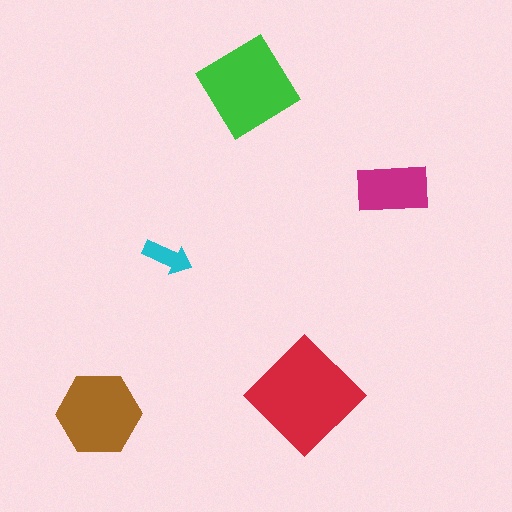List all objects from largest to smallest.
The red diamond, the green diamond, the brown hexagon, the magenta rectangle, the cyan arrow.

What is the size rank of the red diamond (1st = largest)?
1st.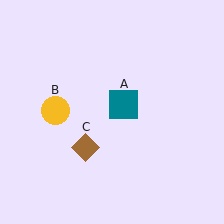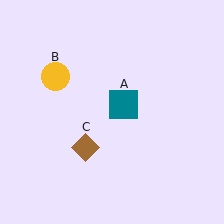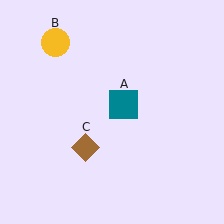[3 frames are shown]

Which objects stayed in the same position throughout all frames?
Teal square (object A) and brown diamond (object C) remained stationary.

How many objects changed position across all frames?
1 object changed position: yellow circle (object B).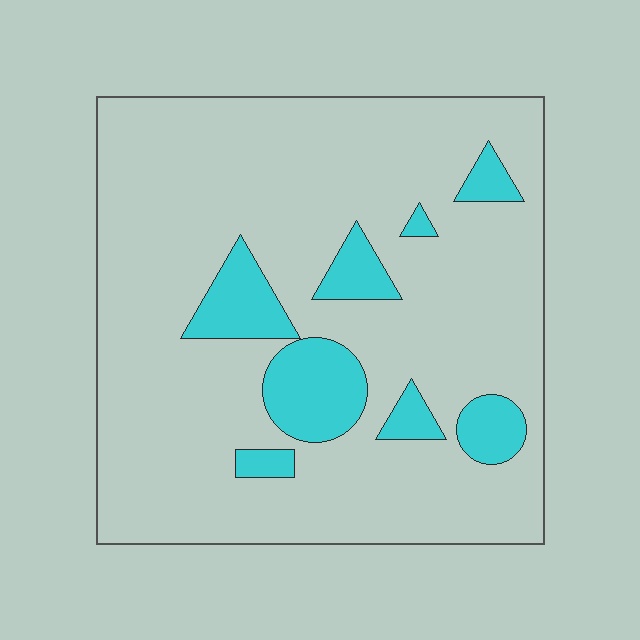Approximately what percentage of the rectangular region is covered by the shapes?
Approximately 15%.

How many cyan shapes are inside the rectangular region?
8.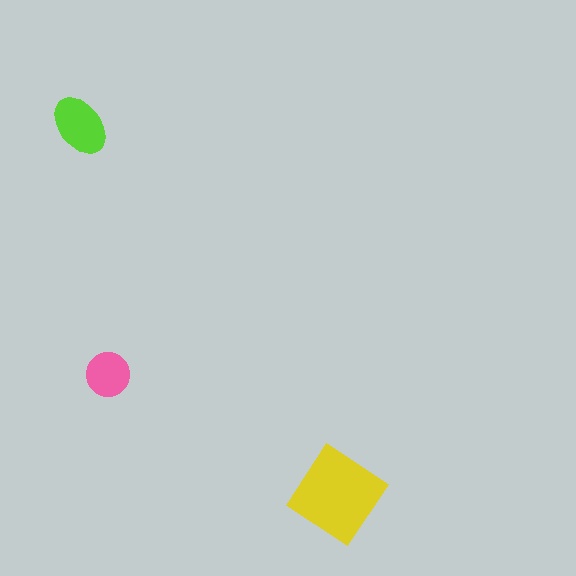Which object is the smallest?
The pink circle.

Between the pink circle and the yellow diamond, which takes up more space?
The yellow diamond.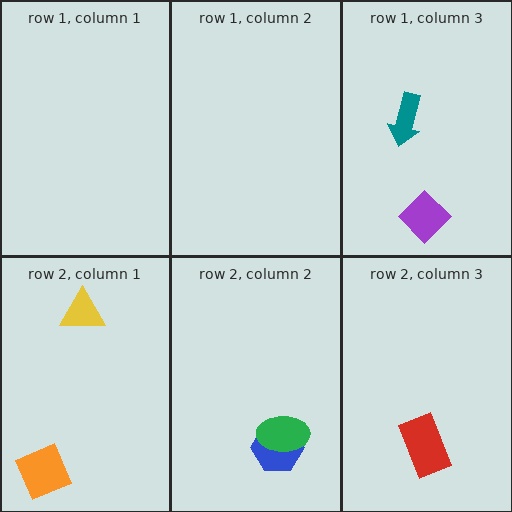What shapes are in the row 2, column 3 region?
The red rectangle.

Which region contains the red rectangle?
The row 2, column 3 region.